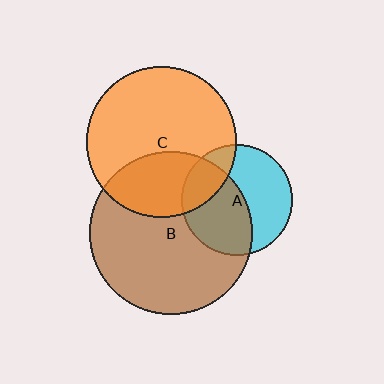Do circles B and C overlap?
Yes.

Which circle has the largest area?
Circle B (brown).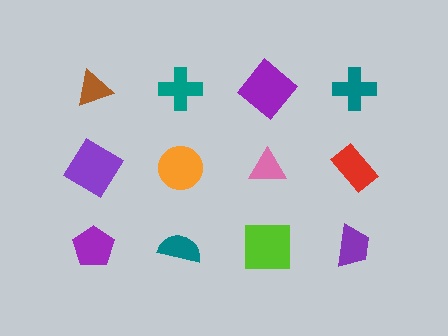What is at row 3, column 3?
A lime square.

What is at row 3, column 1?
A purple pentagon.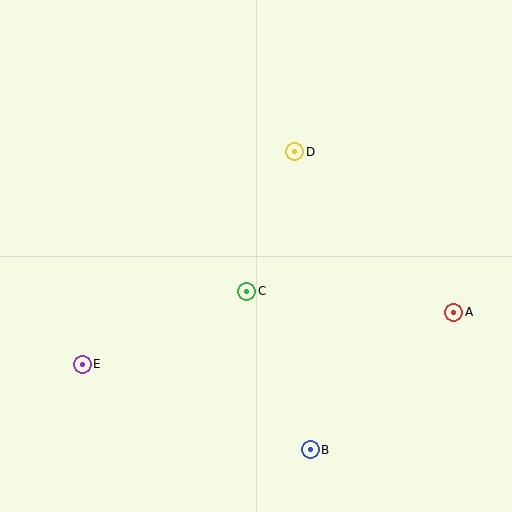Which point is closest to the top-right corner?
Point D is closest to the top-right corner.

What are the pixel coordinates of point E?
Point E is at (82, 364).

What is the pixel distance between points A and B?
The distance between A and B is 199 pixels.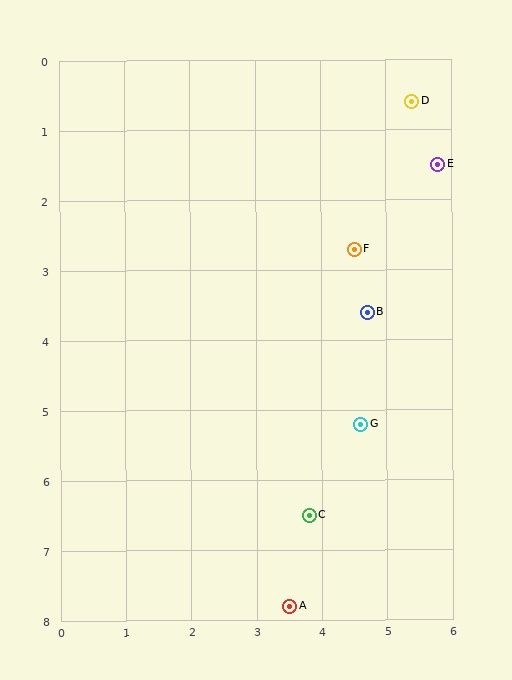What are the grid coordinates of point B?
Point B is at approximately (4.7, 3.6).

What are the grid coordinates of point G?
Point G is at approximately (4.6, 5.2).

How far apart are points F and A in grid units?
Points F and A are about 5.2 grid units apart.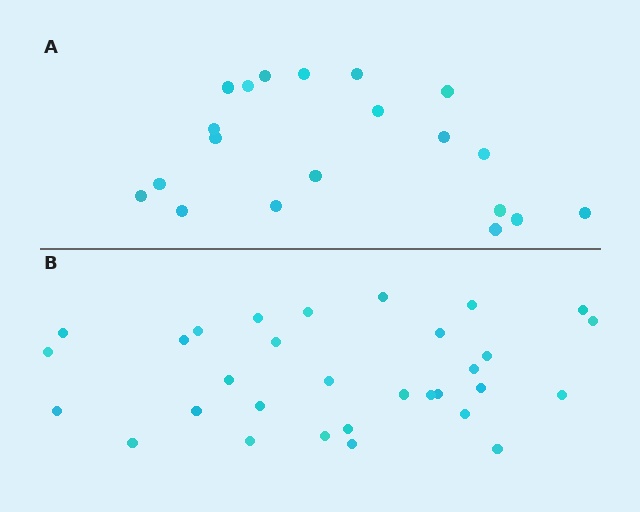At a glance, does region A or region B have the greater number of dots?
Region B (the bottom region) has more dots.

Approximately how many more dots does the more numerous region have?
Region B has roughly 12 or so more dots than region A.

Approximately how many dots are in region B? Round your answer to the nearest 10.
About 30 dots. (The exact count is 31, which rounds to 30.)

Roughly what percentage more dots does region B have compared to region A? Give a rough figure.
About 55% more.